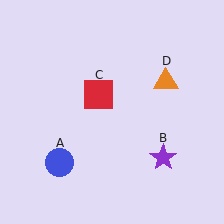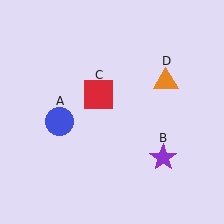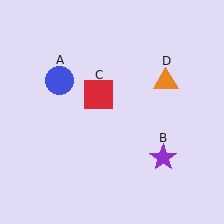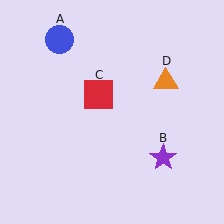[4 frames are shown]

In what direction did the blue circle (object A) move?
The blue circle (object A) moved up.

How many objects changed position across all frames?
1 object changed position: blue circle (object A).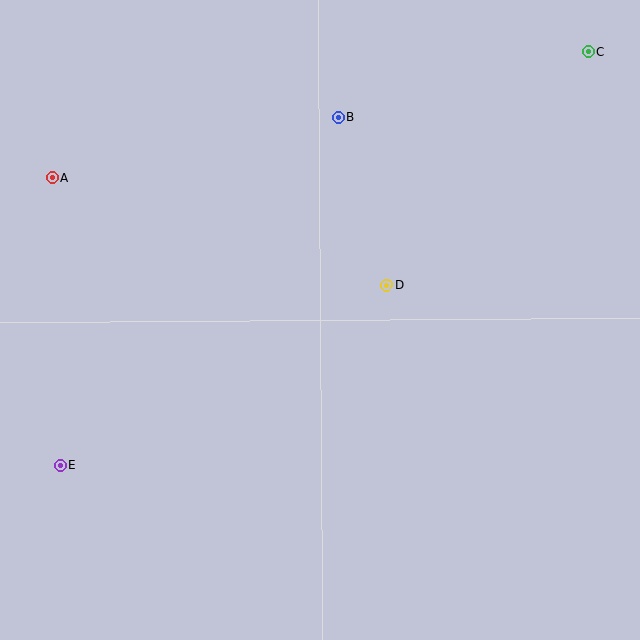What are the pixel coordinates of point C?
Point C is at (588, 52).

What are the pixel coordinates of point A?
Point A is at (52, 178).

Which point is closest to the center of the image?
Point D at (387, 285) is closest to the center.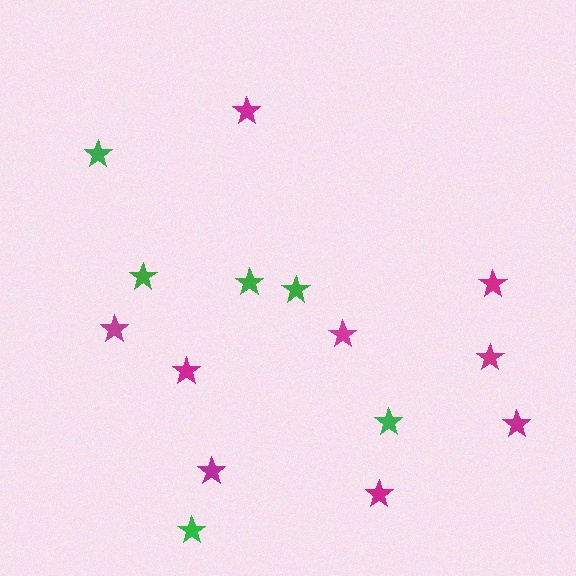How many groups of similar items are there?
There are 2 groups: one group of green stars (6) and one group of magenta stars (9).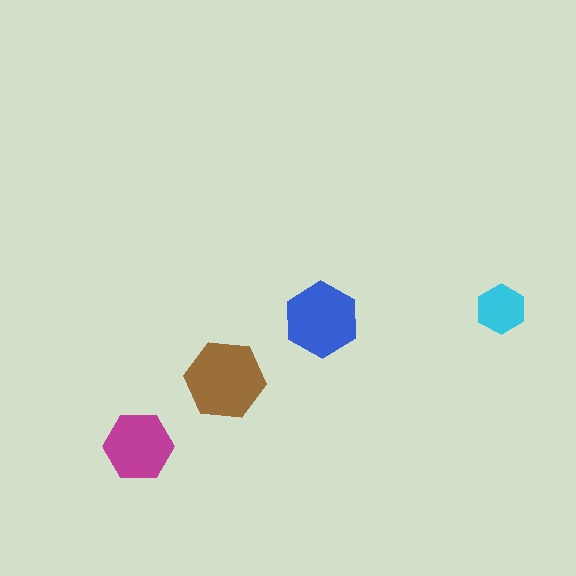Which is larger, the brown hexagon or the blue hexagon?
The brown one.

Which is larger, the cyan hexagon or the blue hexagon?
The blue one.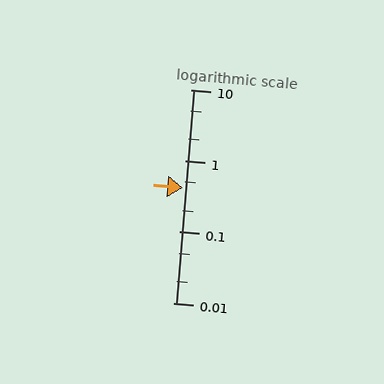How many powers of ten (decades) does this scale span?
The scale spans 3 decades, from 0.01 to 10.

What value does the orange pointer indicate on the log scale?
The pointer indicates approximately 0.42.